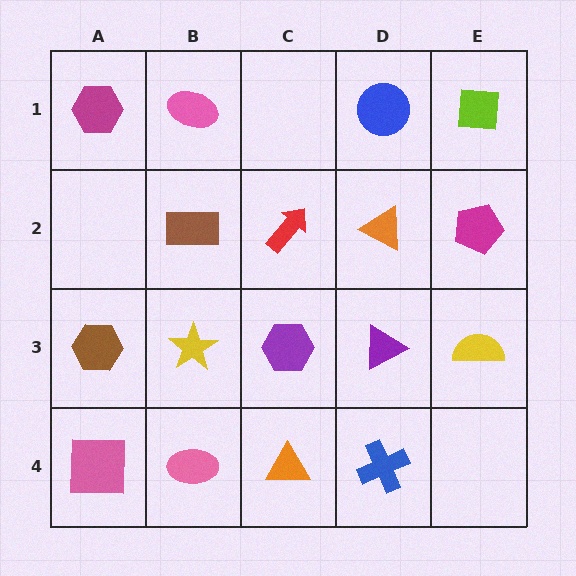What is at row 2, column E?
A magenta pentagon.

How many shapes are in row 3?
5 shapes.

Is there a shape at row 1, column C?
No, that cell is empty.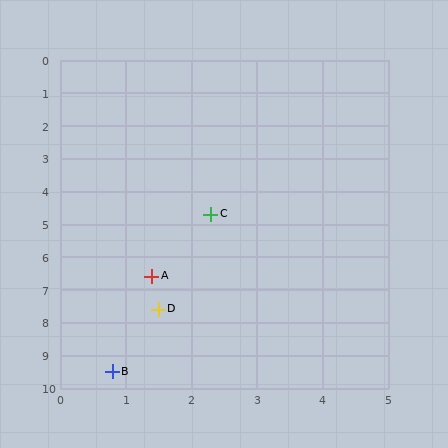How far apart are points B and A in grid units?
Points B and A are about 3.0 grid units apart.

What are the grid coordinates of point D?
Point D is at approximately (1.5, 7.6).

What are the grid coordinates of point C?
Point C is at approximately (2.3, 4.7).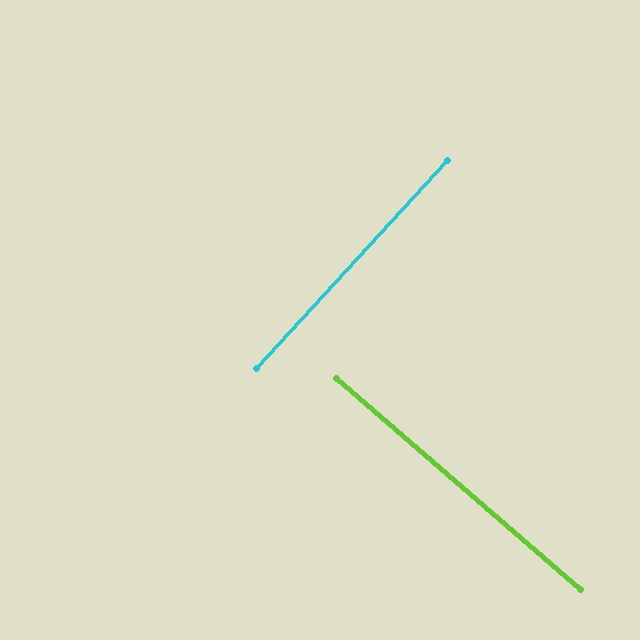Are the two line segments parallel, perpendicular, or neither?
Perpendicular — they meet at approximately 88°.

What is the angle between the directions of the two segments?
Approximately 88 degrees.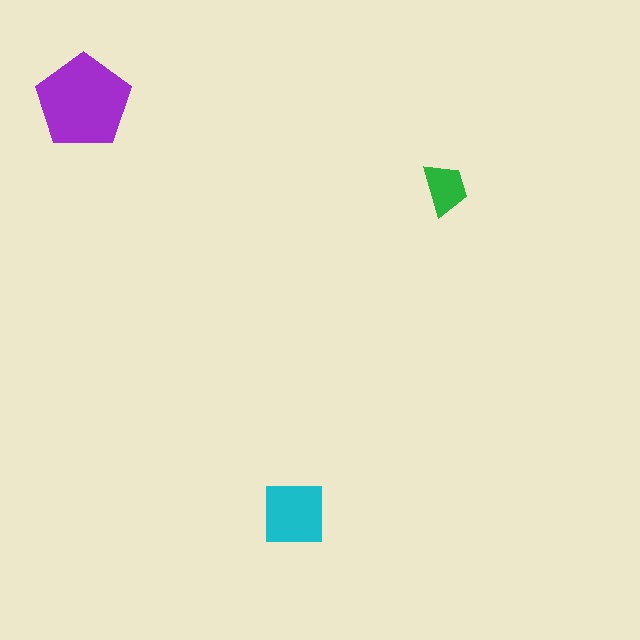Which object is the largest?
The purple pentagon.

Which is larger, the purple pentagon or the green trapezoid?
The purple pentagon.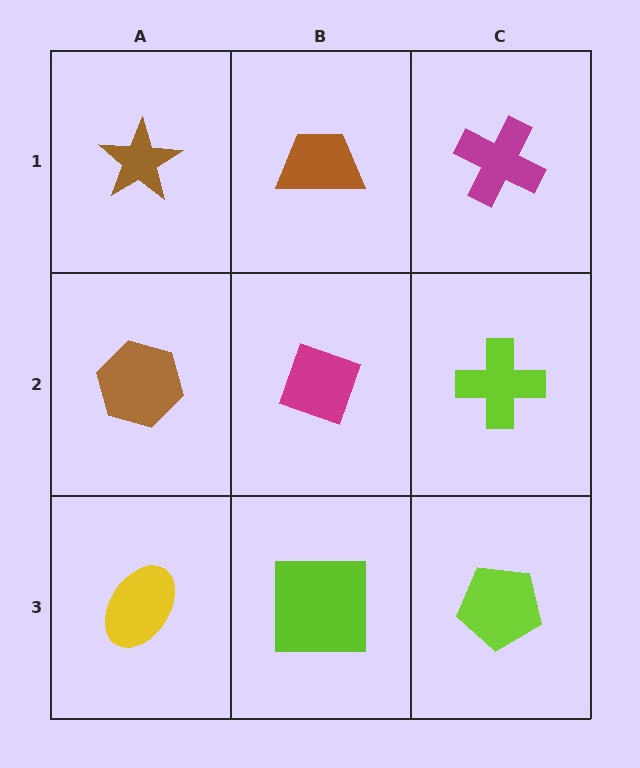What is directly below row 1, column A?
A brown hexagon.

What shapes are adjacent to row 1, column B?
A magenta diamond (row 2, column B), a brown star (row 1, column A), a magenta cross (row 1, column C).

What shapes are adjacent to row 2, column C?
A magenta cross (row 1, column C), a lime pentagon (row 3, column C), a magenta diamond (row 2, column B).